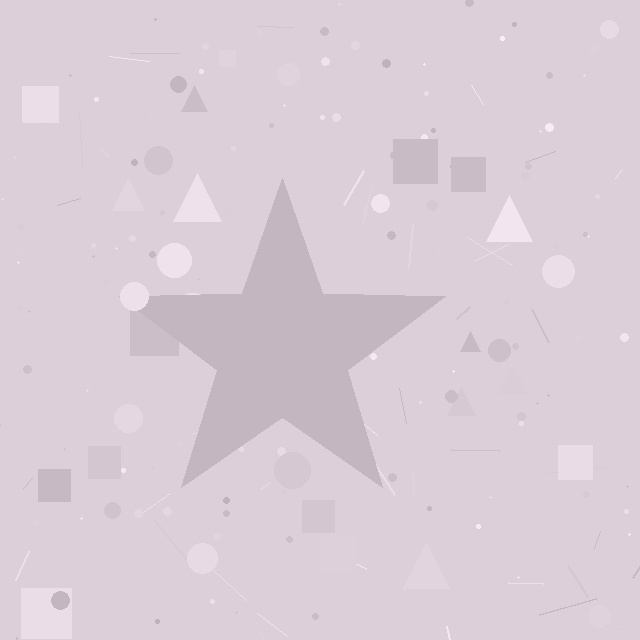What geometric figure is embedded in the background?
A star is embedded in the background.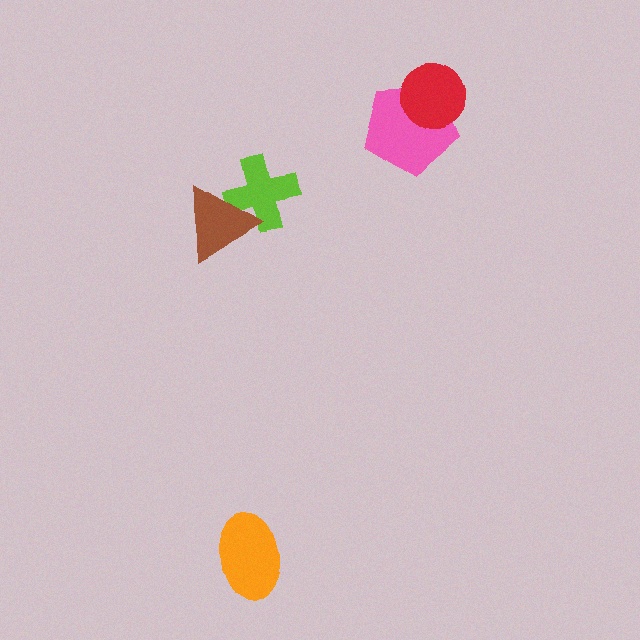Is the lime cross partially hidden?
Yes, it is partially covered by another shape.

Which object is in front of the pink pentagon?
The red circle is in front of the pink pentagon.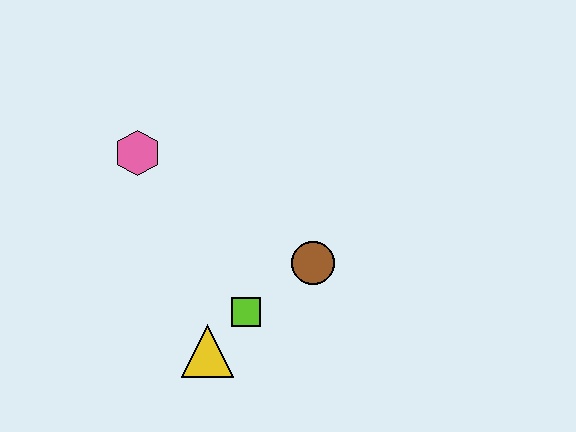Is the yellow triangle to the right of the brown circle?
No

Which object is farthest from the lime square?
The pink hexagon is farthest from the lime square.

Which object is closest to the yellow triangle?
The lime square is closest to the yellow triangle.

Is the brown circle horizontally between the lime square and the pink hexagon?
No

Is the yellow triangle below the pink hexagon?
Yes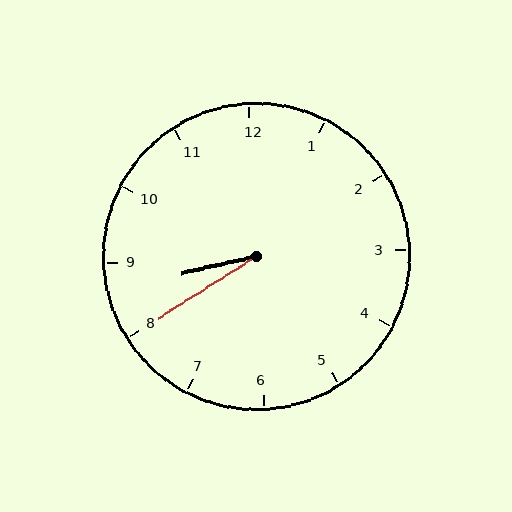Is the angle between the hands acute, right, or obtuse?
It is acute.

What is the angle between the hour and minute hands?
Approximately 20 degrees.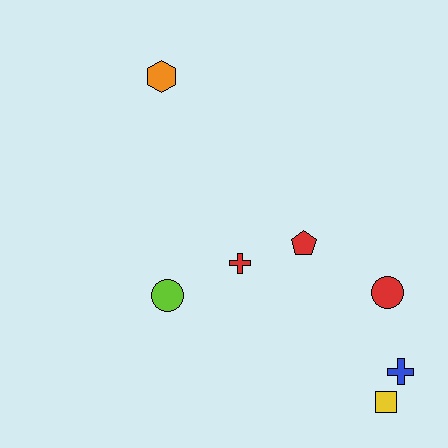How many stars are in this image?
There are no stars.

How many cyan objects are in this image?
There are no cyan objects.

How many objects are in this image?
There are 7 objects.